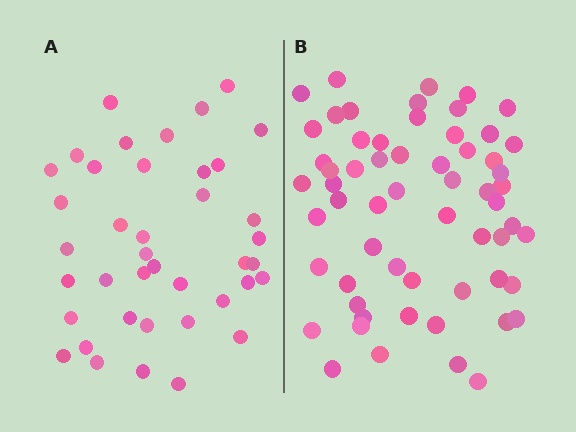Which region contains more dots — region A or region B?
Region B (the right region) has more dots.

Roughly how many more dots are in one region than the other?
Region B has approximately 20 more dots than region A.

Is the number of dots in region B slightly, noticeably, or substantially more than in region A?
Region B has substantially more. The ratio is roughly 1.5 to 1.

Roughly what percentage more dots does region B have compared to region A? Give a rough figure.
About 50% more.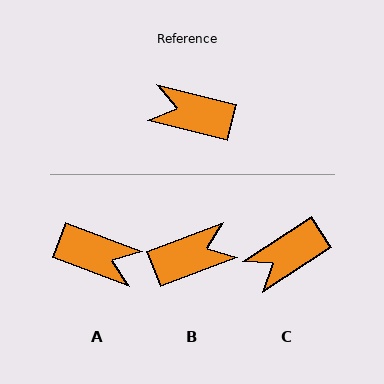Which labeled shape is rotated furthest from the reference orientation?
A, about 173 degrees away.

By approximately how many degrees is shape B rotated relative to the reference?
Approximately 146 degrees clockwise.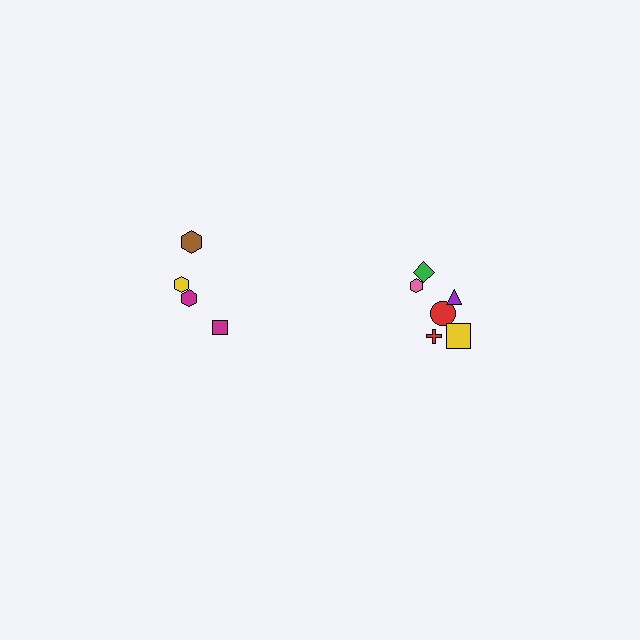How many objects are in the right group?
There are 6 objects.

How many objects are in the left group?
There are 4 objects.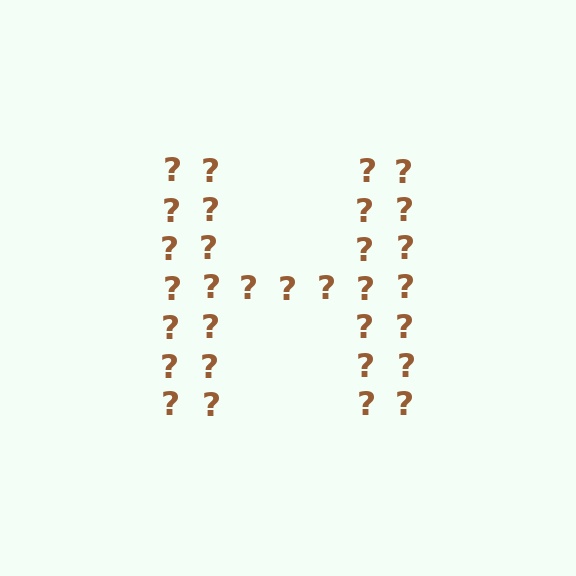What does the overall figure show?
The overall figure shows the letter H.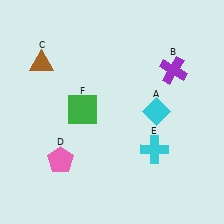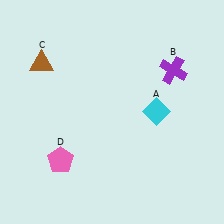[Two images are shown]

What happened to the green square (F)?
The green square (F) was removed in Image 2. It was in the top-left area of Image 1.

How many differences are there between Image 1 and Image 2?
There are 2 differences between the two images.